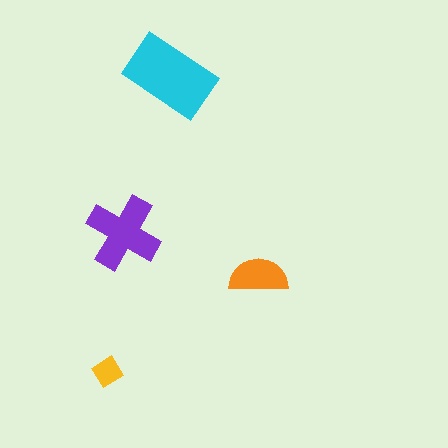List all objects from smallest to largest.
The yellow diamond, the orange semicircle, the purple cross, the cyan rectangle.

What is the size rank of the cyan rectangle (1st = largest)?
1st.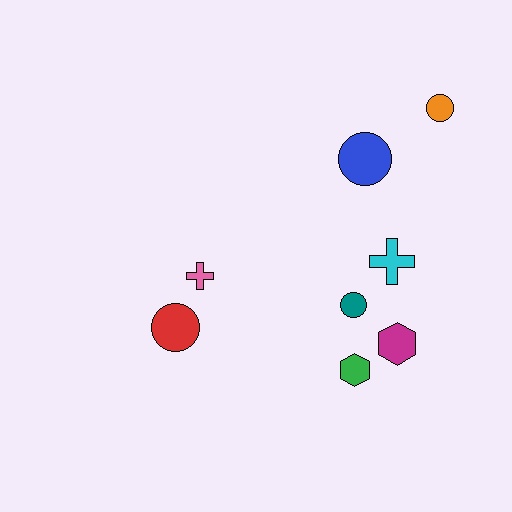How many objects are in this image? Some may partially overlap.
There are 8 objects.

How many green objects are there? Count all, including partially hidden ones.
There is 1 green object.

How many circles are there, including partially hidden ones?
There are 4 circles.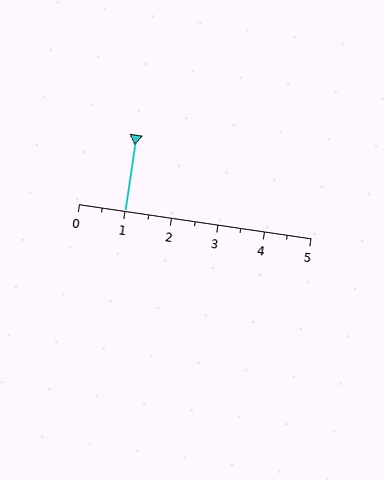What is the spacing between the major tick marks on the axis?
The major ticks are spaced 1 apart.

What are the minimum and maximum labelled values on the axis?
The axis runs from 0 to 5.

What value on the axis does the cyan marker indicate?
The marker indicates approximately 1.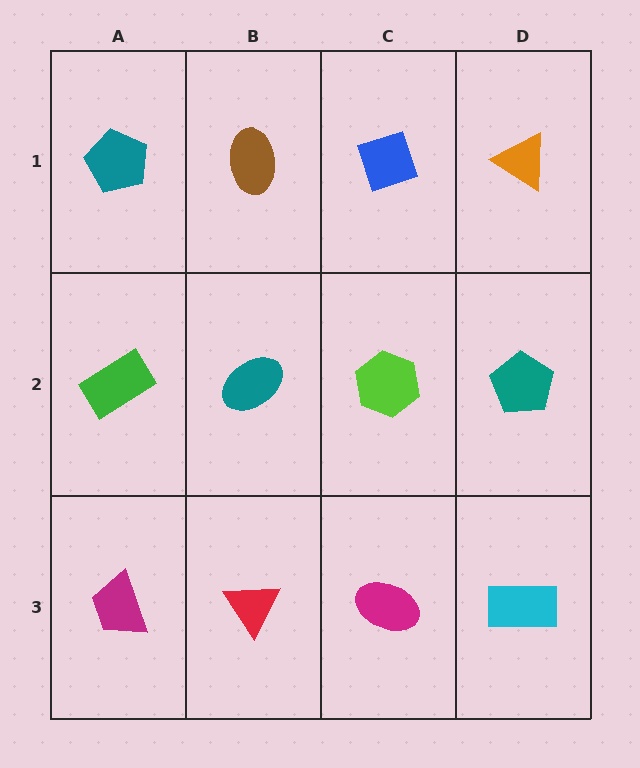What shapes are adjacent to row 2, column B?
A brown ellipse (row 1, column B), a red triangle (row 3, column B), a green rectangle (row 2, column A), a lime hexagon (row 2, column C).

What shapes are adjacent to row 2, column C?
A blue diamond (row 1, column C), a magenta ellipse (row 3, column C), a teal ellipse (row 2, column B), a teal pentagon (row 2, column D).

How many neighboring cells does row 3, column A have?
2.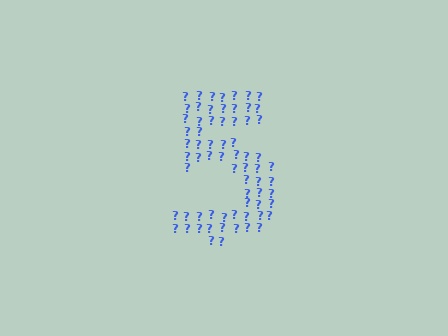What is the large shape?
The large shape is the digit 5.